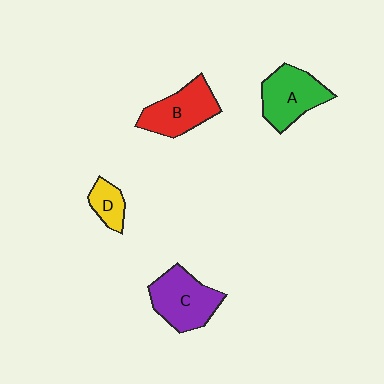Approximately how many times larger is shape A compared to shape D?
Approximately 2.2 times.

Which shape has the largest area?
Shape C (purple).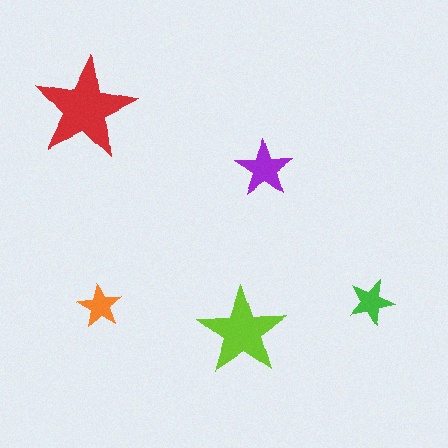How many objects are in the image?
There are 5 objects in the image.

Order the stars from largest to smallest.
the red one, the lime one, the purple one, the green one, the orange one.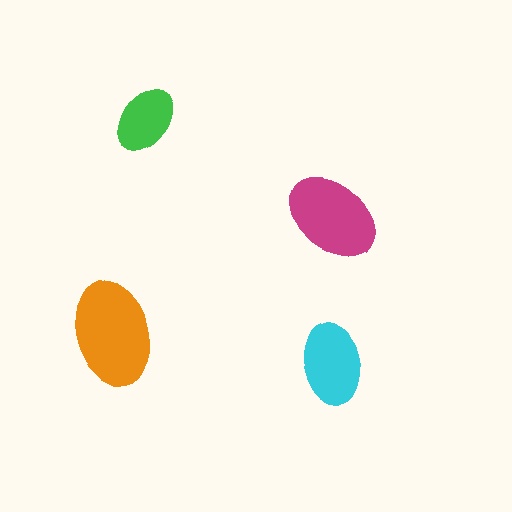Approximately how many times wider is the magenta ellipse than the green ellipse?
About 1.5 times wider.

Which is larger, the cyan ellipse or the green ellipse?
The cyan one.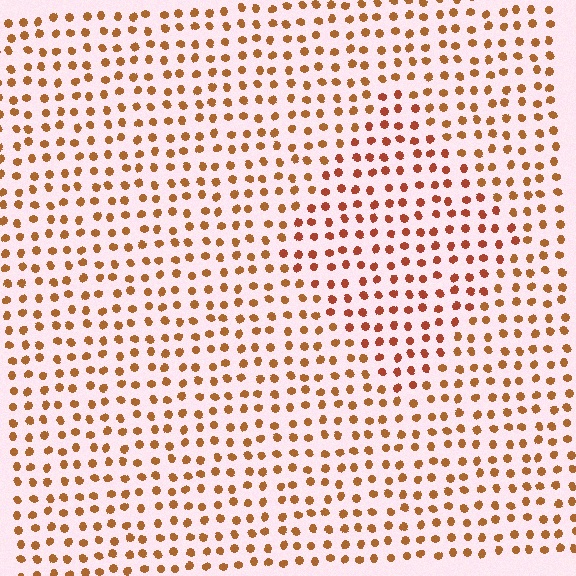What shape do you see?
I see a diamond.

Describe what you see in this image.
The image is filled with small brown elements in a uniform arrangement. A diamond-shaped region is visible where the elements are tinted to a slightly different hue, forming a subtle color boundary.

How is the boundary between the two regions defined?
The boundary is defined purely by a slight shift in hue (about 18 degrees). Spacing, size, and orientation are identical on both sides.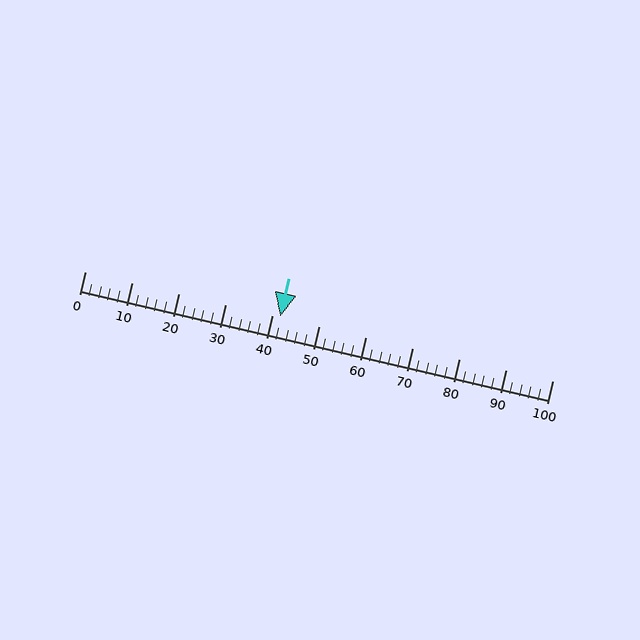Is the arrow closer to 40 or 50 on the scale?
The arrow is closer to 40.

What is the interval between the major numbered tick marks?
The major tick marks are spaced 10 units apart.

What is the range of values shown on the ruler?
The ruler shows values from 0 to 100.